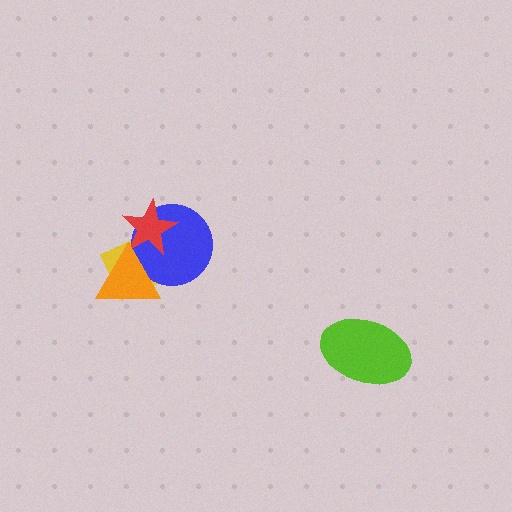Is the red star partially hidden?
Yes, it is partially covered by another shape.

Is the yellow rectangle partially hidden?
Yes, it is partially covered by another shape.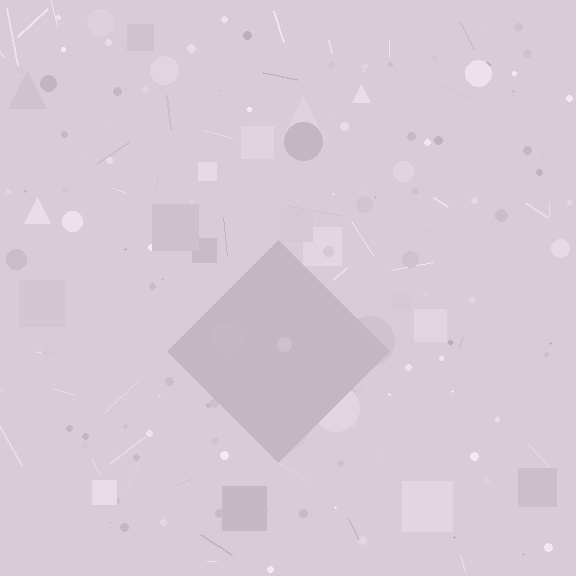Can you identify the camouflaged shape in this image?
The camouflaged shape is a diamond.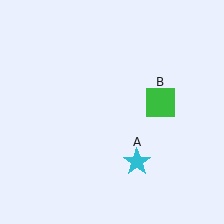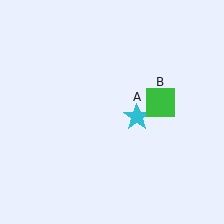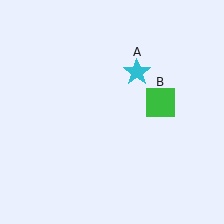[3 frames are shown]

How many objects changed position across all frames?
1 object changed position: cyan star (object A).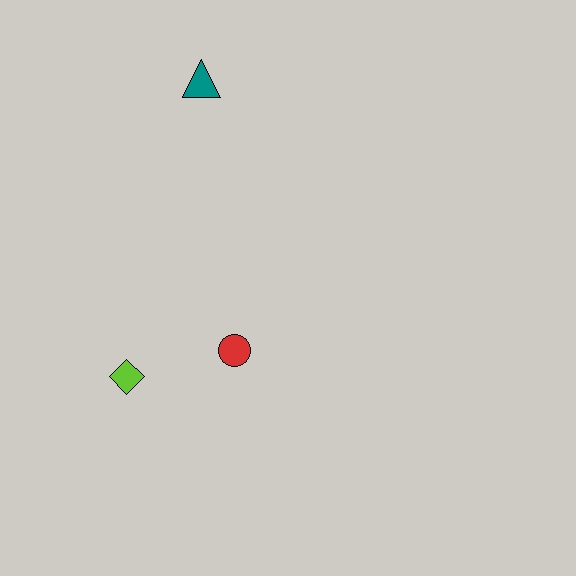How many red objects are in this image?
There is 1 red object.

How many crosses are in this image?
There are no crosses.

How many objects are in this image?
There are 3 objects.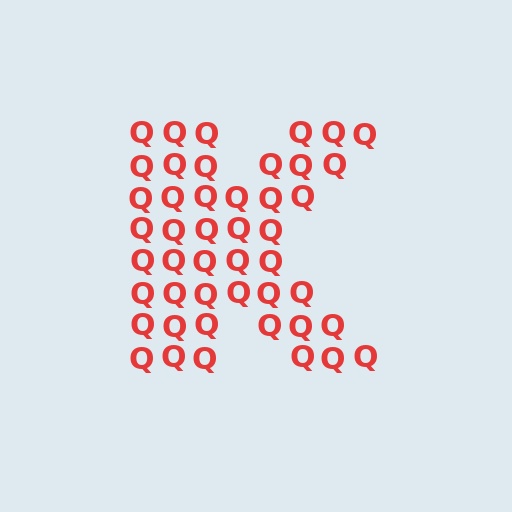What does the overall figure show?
The overall figure shows the letter K.